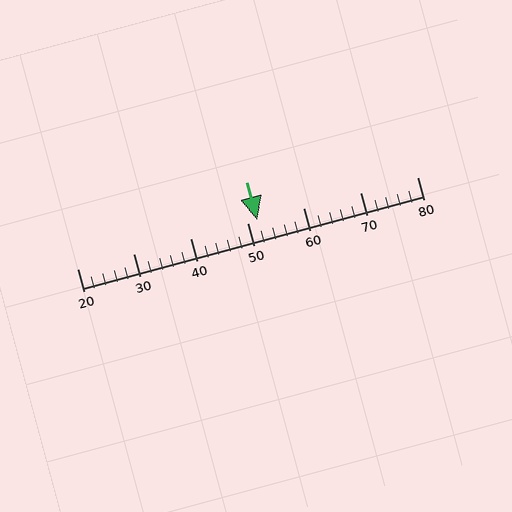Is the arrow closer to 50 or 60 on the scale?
The arrow is closer to 50.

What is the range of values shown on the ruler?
The ruler shows values from 20 to 80.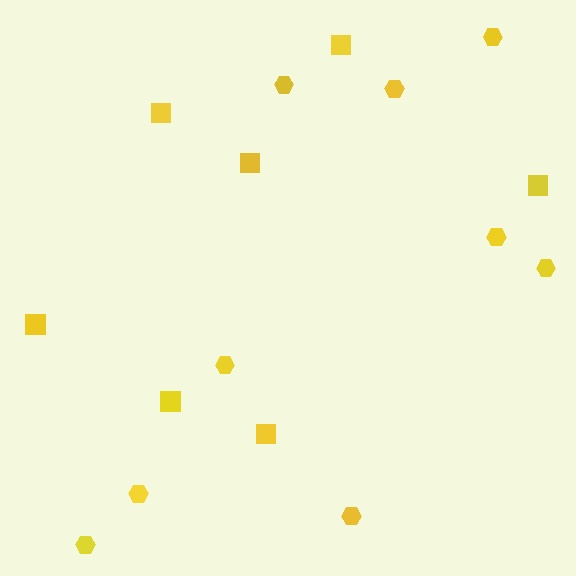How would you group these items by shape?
There are 2 groups: one group of squares (7) and one group of hexagons (9).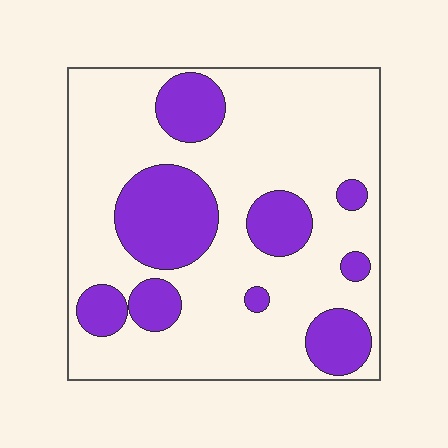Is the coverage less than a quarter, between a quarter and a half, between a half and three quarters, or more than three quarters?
Between a quarter and a half.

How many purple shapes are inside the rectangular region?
9.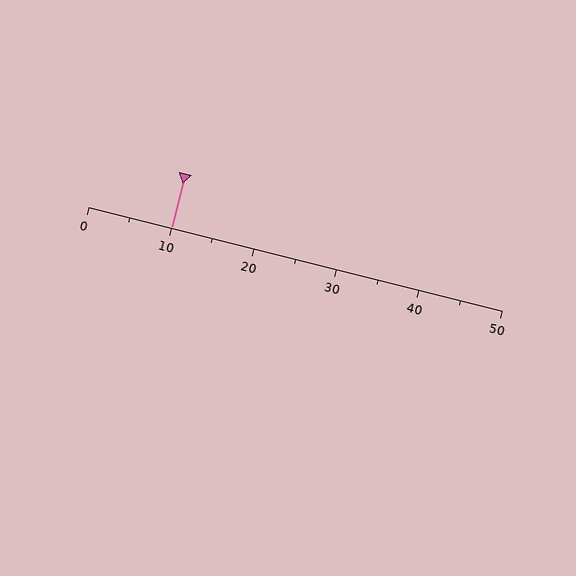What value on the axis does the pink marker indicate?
The marker indicates approximately 10.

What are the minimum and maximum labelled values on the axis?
The axis runs from 0 to 50.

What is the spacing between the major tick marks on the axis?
The major ticks are spaced 10 apart.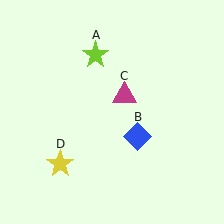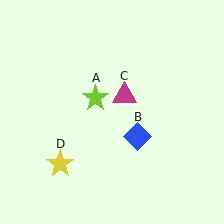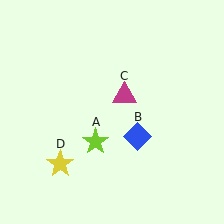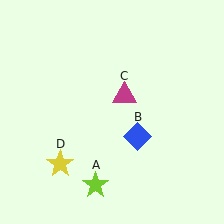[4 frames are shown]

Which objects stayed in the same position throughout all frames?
Blue diamond (object B) and magenta triangle (object C) and yellow star (object D) remained stationary.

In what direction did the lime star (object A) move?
The lime star (object A) moved down.